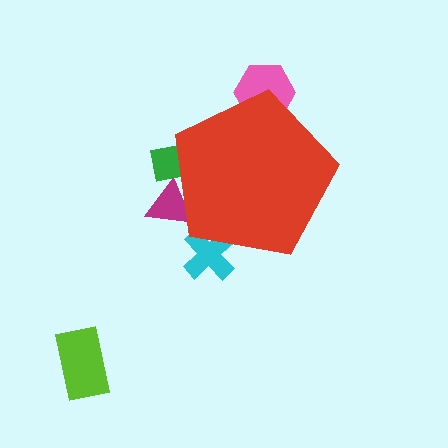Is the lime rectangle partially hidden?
No, the lime rectangle is fully visible.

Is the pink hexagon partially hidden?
Yes, the pink hexagon is partially hidden behind the red pentagon.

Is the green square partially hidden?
Yes, the green square is partially hidden behind the red pentagon.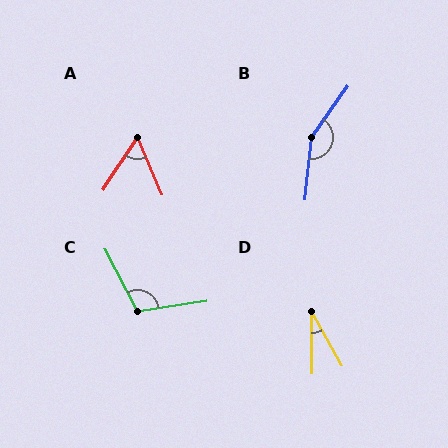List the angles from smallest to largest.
D (29°), A (56°), C (109°), B (151°).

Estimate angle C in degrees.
Approximately 109 degrees.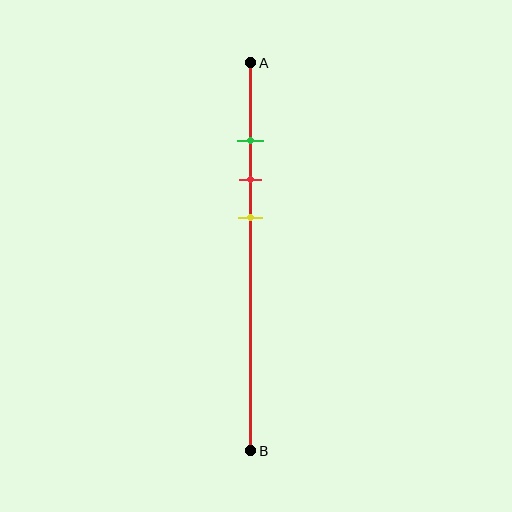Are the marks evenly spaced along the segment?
Yes, the marks are approximately evenly spaced.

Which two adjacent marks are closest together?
The green and red marks are the closest adjacent pair.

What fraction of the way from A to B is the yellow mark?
The yellow mark is approximately 40% (0.4) of the way from A to B.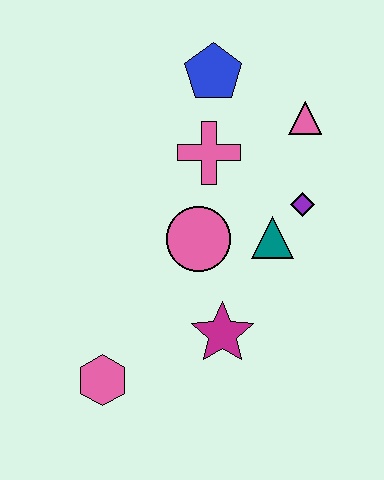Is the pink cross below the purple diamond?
No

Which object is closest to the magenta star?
The pink circle is closest to the magenta star.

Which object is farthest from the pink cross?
The pink hexagon is farthest from the pink cross.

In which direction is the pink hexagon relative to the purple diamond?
The pink hexagon is to the left of the purple diamond.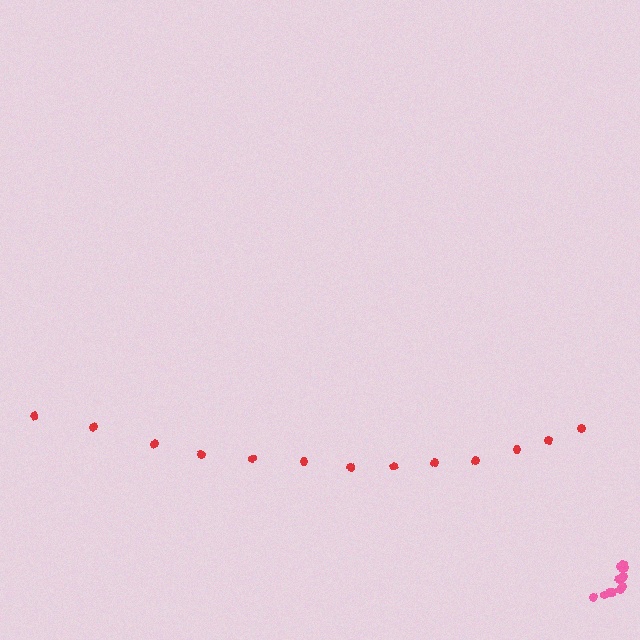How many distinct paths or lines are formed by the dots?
There are 2 distinct paths.